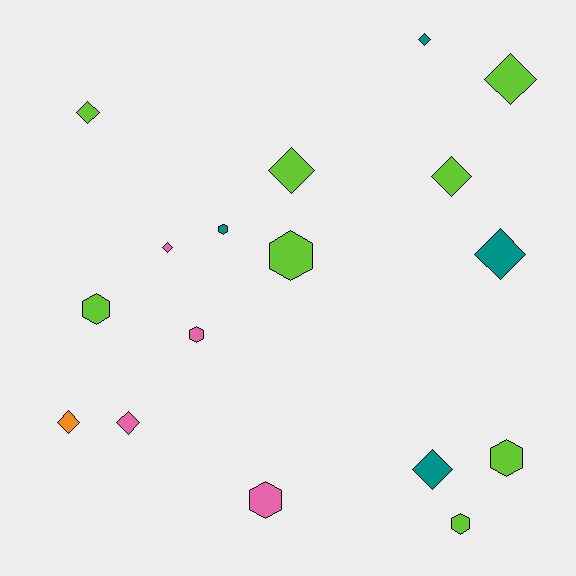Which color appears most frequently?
Lime, with 8 objects.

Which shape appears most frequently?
Diamond, with 10 objects.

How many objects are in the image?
There are 17 objects.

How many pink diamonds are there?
There are 2 pink diamonds.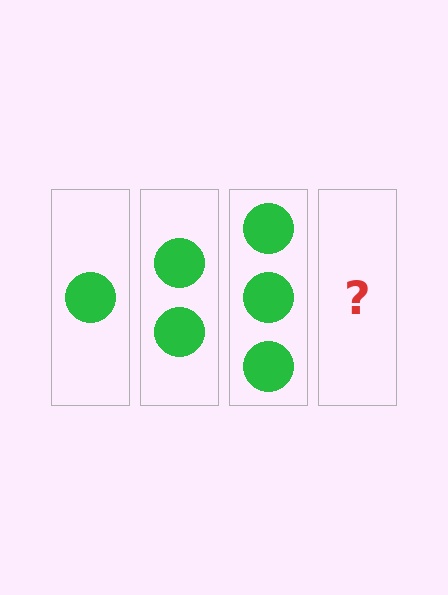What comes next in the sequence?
The next element should be 4 circles.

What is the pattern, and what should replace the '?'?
The pattern is that each step adds one more circle. The '?' should be 4 circles.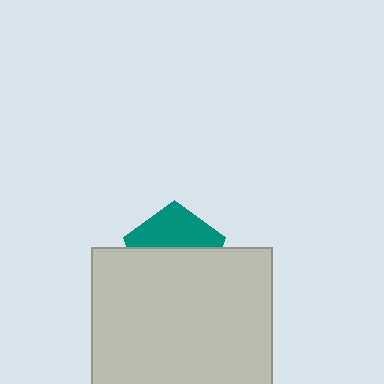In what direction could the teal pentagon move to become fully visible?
The teal pentagon could move up. That would shift it out from behind the light gray square entirely.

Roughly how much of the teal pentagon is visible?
A small part of it is visible (roughly 42%).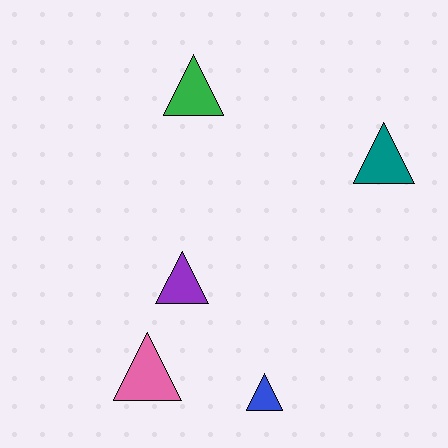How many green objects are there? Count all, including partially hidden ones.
There is 1 green object.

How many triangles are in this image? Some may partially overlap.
There are 5 triangles.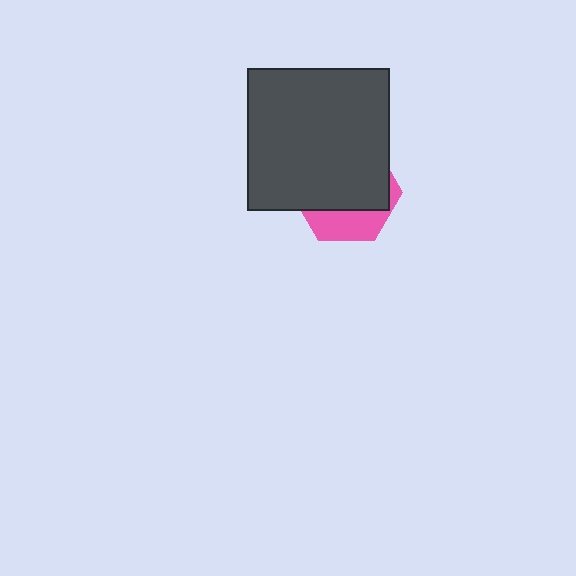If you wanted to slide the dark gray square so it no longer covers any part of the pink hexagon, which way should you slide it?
Slide it up — that is the most direct way to separate the two shapes.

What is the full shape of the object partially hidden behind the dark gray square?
The partially hidden object is a pink hexagon.